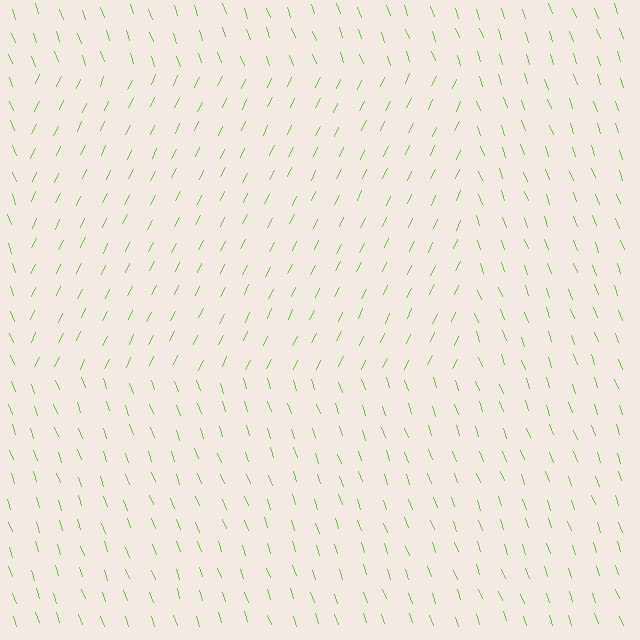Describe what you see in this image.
The image is filled with small lime line segments. A rectangle region in the image has lines oriented differently from the surrounding lines, creating a visible texture boundary.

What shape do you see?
I see a rectangle.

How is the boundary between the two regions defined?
The boundary is defined purely by a change in line orientation (approximately 45 degrees difference). All lines are the same color and thickness.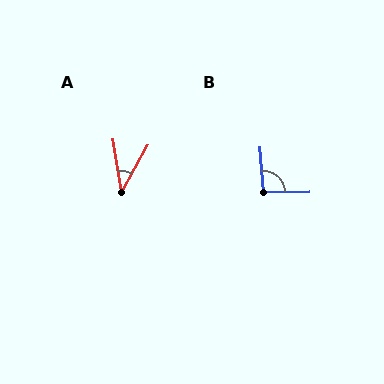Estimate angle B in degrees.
Approximately 94 degrees.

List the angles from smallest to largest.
A (38°), B (94°).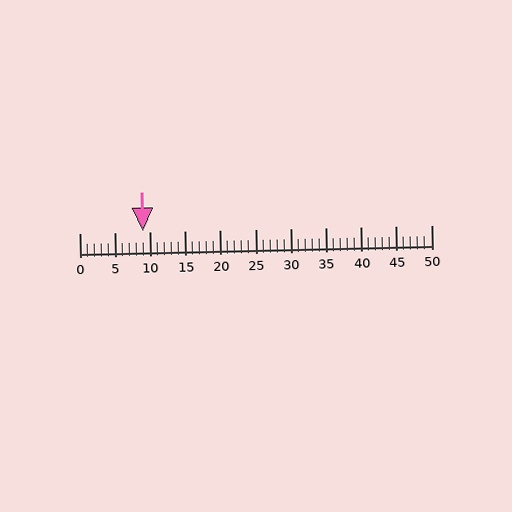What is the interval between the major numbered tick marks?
The major tick marks are spaced 5 units apart.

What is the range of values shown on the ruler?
The ruler shows values from 0 to 50.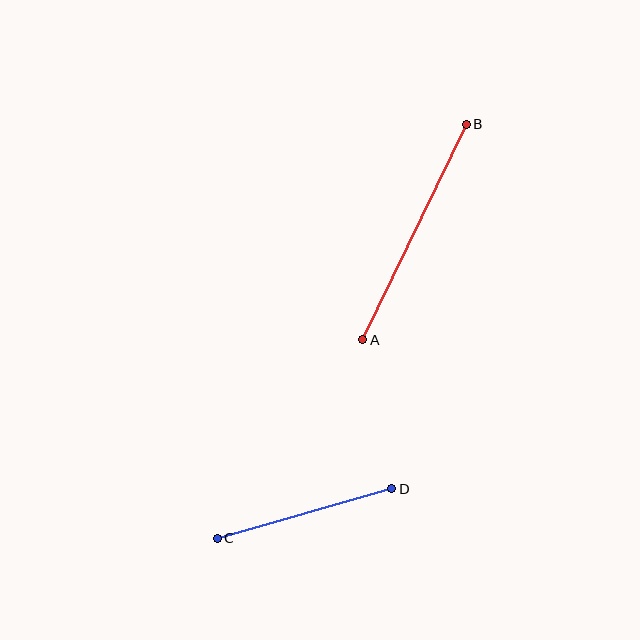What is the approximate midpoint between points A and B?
The midpoint is at approximately (414, 232) pixels.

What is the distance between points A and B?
The distance is approximately 239 pixels.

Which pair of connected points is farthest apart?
Points A and B are farthest apart.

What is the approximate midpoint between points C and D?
The midpoint is at approximately (305, 513) pixels.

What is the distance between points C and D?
The distance is approximately 181 pixels.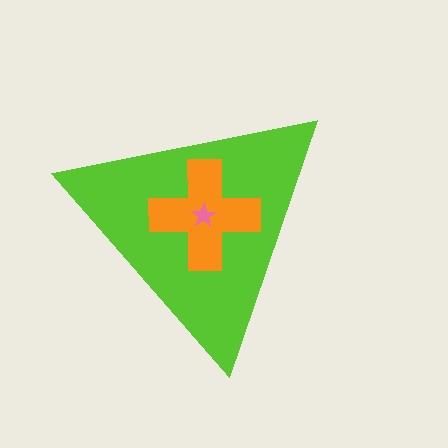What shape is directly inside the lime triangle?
The orange cross.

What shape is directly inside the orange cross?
The pink star.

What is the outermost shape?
The lime triangle.